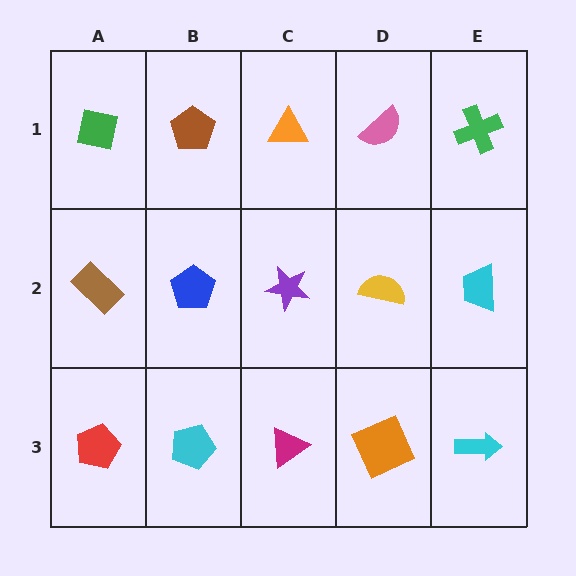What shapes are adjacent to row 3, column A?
A brown rectangle (row 2, column A), a cyan pentagon (row 3, column B).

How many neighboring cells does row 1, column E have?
2.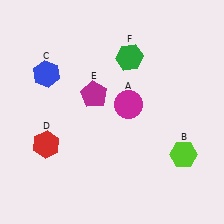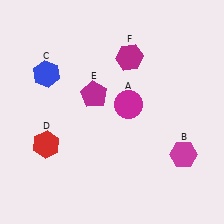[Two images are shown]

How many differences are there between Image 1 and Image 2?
There are 2 differences between the two images.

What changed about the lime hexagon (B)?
In Image 1, B is lime. In Image 2, it changed to magenta.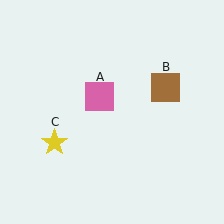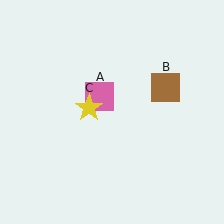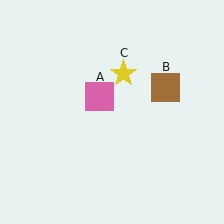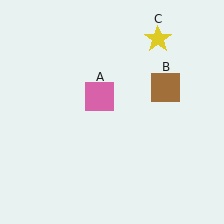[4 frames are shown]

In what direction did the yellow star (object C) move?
The yellow star (object C) moved up and to the right.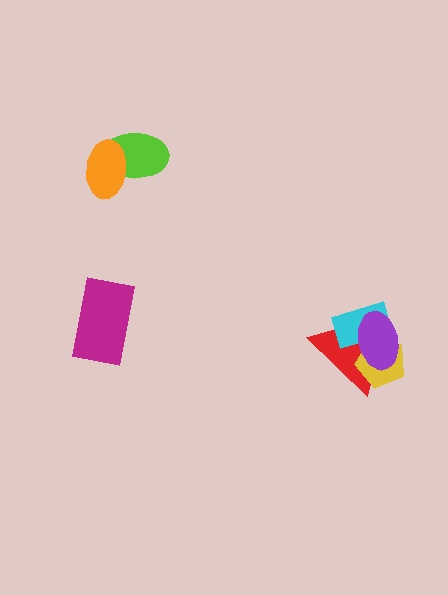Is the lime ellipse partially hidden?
Yes, it is partially covered by another shape.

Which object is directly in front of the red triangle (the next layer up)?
The cyan rectangle is directly in front of the red triangle.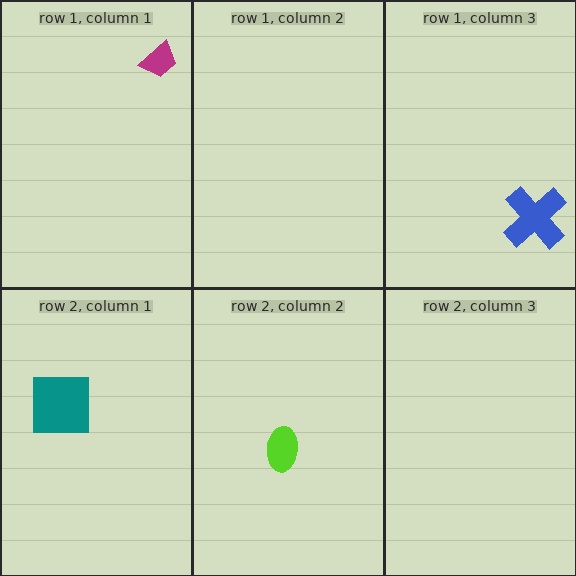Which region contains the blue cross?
The row 1, column 3 region.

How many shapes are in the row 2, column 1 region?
1.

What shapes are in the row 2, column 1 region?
The teal square.